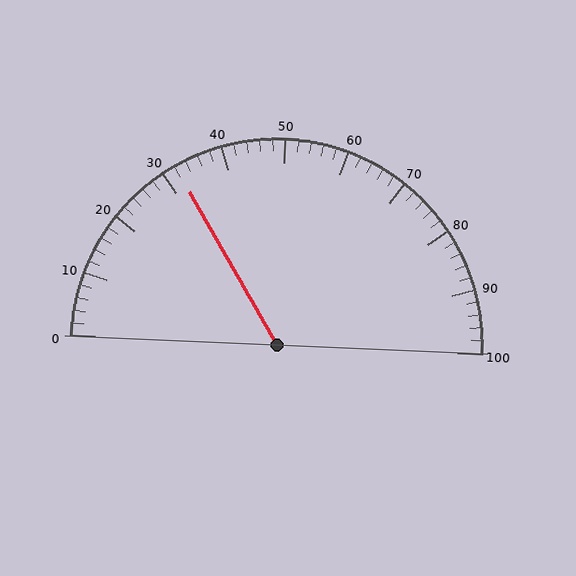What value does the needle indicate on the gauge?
The needle indicates approximately 32.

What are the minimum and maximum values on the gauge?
The gauge ranges from 0 to 100.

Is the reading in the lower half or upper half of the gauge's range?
The reading is in the lower half of the range (0 to 100).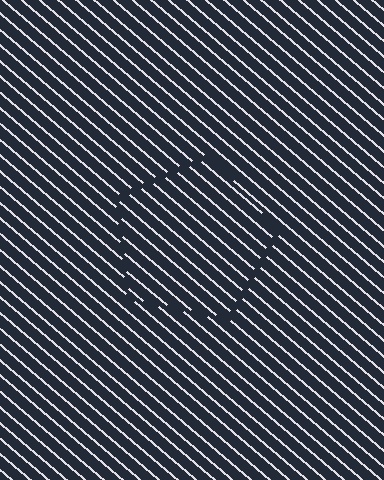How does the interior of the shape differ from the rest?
The interior of the shape contains the same grating, shifted by half a period — the contour is defined by the phase discontinuity where line-ends from the inner and outer gratings abut.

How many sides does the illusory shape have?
5 sides — the line-ends trace a pentagon.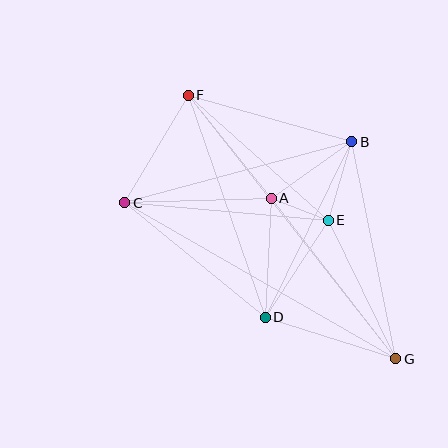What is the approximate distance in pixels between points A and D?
The distance between A and D is approximately 119 pixels.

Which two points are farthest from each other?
Points F and G are farthest from each other.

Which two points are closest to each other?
Points A and E are closest to each other.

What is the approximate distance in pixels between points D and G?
The distance between D and G is approximately 137 pixels.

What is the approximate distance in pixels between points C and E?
The distance between C and E is approximately 204 pixels.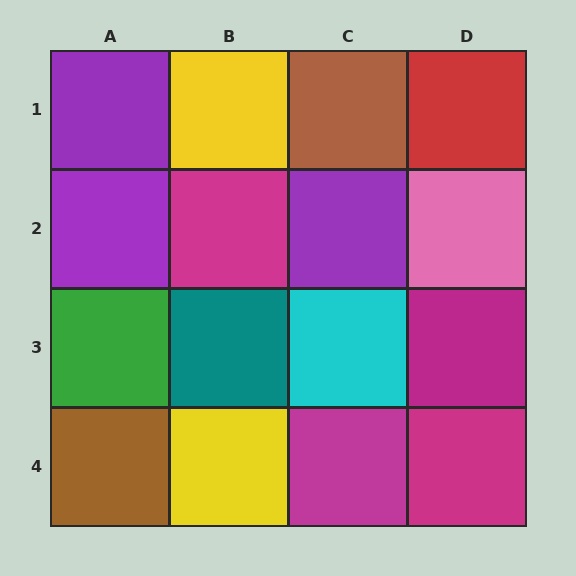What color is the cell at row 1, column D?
Red.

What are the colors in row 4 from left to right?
Brown, yellow, magenta, magenta.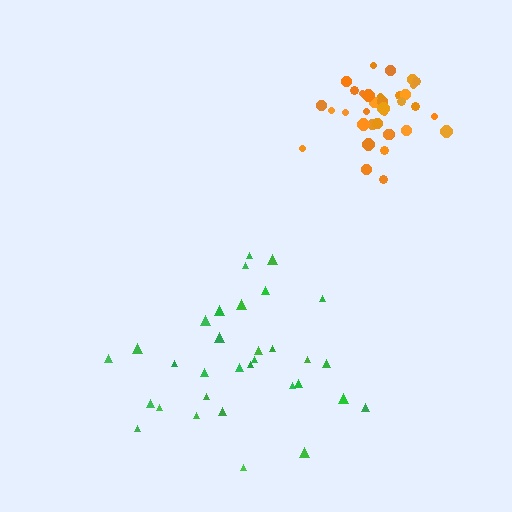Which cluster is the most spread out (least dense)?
Green.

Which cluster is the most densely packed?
Orange.